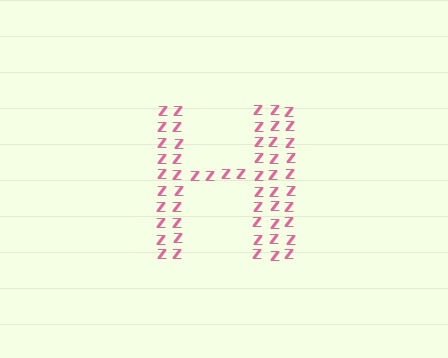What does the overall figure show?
The overall figure shows the letter H.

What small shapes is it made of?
It is made of small letter Z's.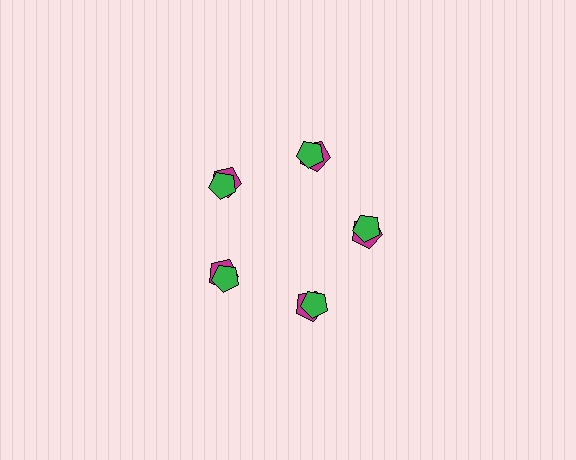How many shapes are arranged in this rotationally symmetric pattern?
There are 10 shapes, arranged in 5 groups of 2.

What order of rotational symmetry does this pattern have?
This pattern has 5-fold rotational symmetry.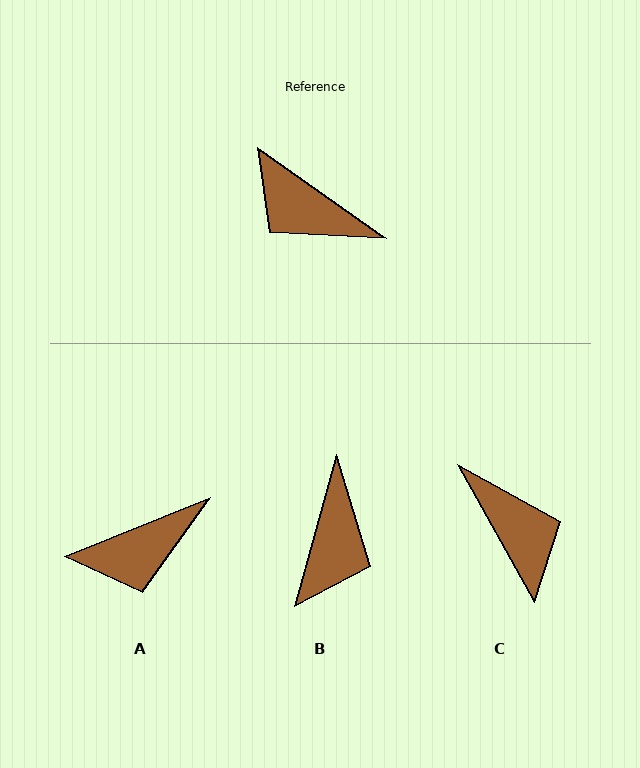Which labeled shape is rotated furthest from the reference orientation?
C, about 154 degrees away.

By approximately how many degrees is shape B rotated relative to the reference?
Approximately 110 degrees counter-clockwise.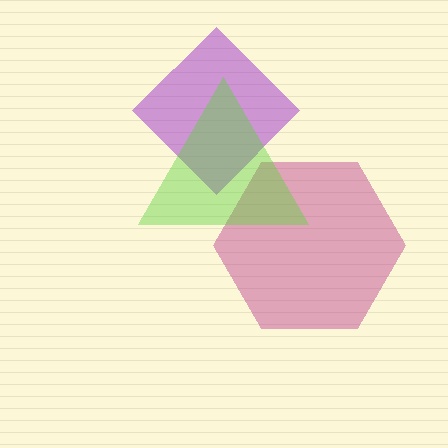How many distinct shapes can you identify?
There are 3 distinct shapes: a magenta hexagon, a purple diamond, a lime triangle.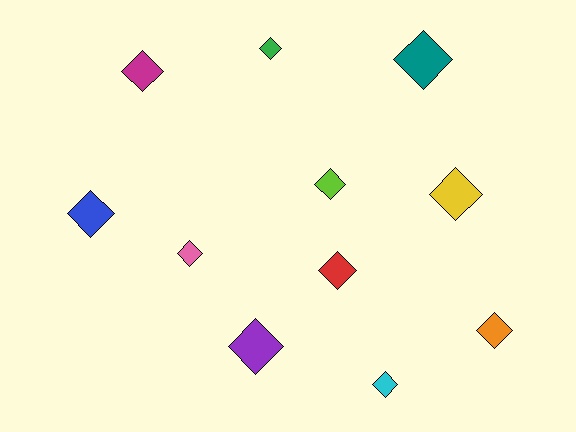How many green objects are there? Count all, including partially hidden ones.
There is 1 green object.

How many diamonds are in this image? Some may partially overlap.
There are 11 diamonds.